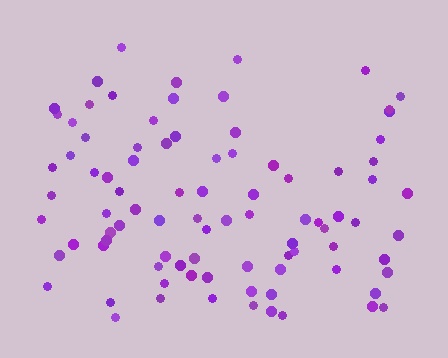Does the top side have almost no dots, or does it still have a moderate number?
Still a moderate number, just noticeably fewer than the bottom.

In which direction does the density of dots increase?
From top to bottom, with the bottom side densest.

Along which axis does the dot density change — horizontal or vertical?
Vertical.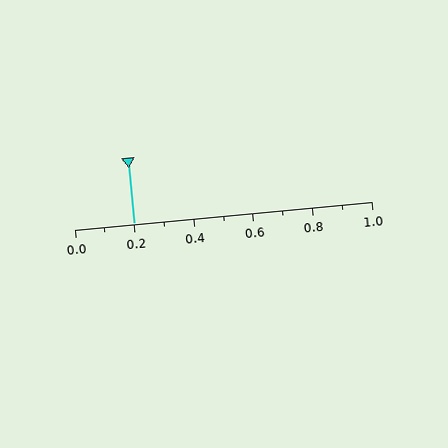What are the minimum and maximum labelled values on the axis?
The axis runs from 0.0 to 1.0.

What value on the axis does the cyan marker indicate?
The marker indicates approximately 0.2.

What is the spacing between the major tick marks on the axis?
The major ticks are spaced 0.2 apart.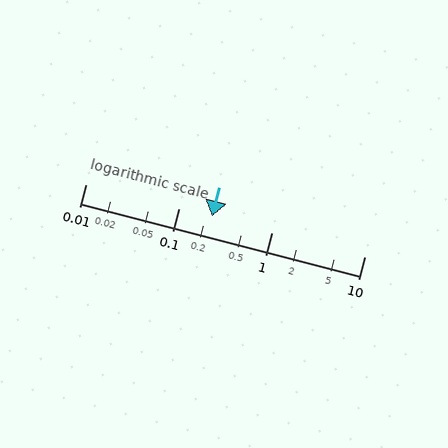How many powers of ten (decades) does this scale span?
The scale spans 3 decades, from 0.01 to 10.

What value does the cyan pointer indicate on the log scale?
The pointer indicates approximately 0.23.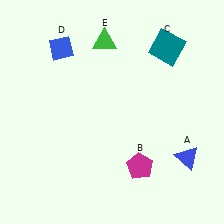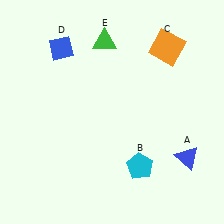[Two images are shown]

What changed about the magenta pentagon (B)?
In Image 1, B is magenta. In Image 2, it changed to cyan.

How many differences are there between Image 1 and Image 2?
There are 2 differences between the two images.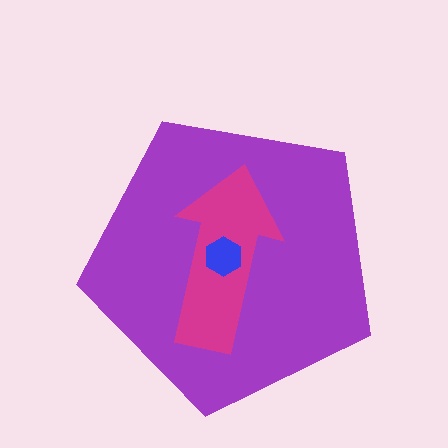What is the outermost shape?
The purple pentagon.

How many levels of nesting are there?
3.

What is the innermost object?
The blue hexagon.